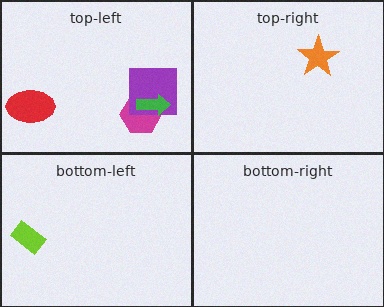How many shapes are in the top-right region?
1.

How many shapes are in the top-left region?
4.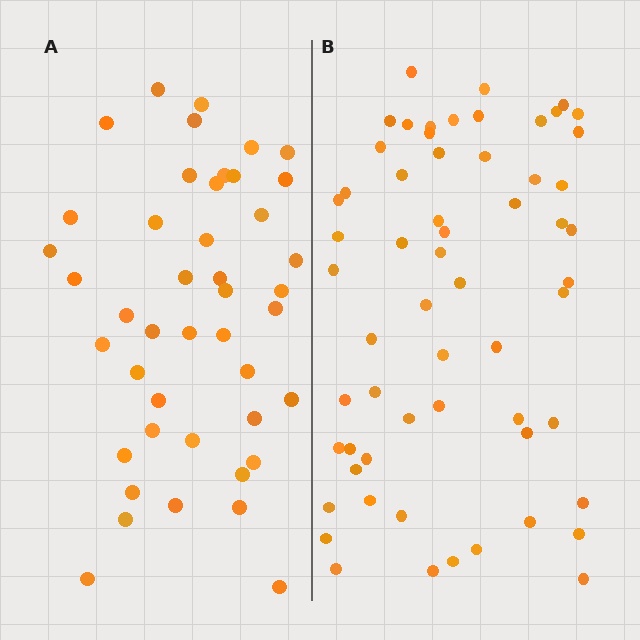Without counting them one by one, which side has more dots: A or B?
Region B (the right region) has more dots.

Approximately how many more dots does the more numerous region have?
Region B has approximately 15 more dots than region A.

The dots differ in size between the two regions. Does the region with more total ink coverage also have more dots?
No. Region A has more total ink coverage because its dots are larger, but region B actually contains more individual dots. Total area can be misleading — the number of items is what matters here.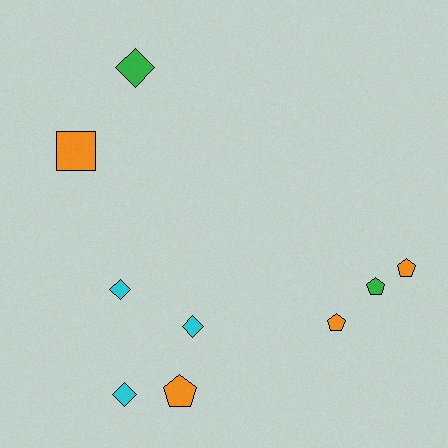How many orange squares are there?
There is 1 orange square.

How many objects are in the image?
There are 9 objects.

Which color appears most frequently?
Orange, with 4 objects.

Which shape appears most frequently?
Pentagon, with 4 objects.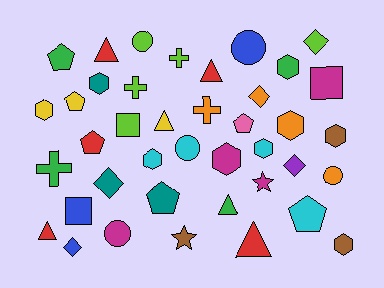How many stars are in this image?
There are 2 stars.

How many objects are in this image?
There are 40 objects.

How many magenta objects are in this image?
There are 4 magenta objects.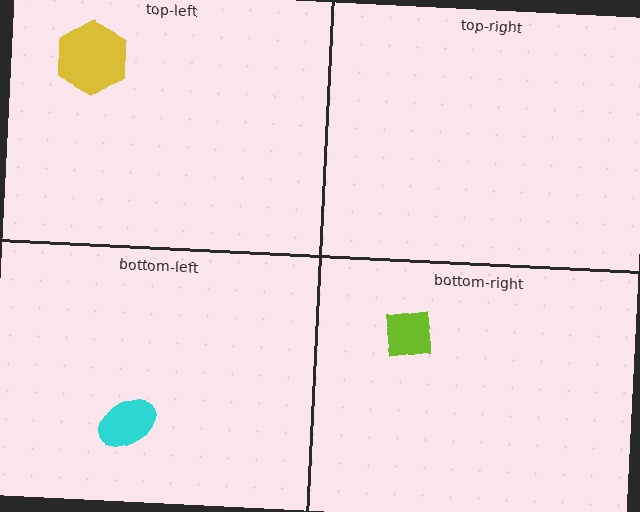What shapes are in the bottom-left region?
The cyan ellipse.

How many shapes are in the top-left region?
1.